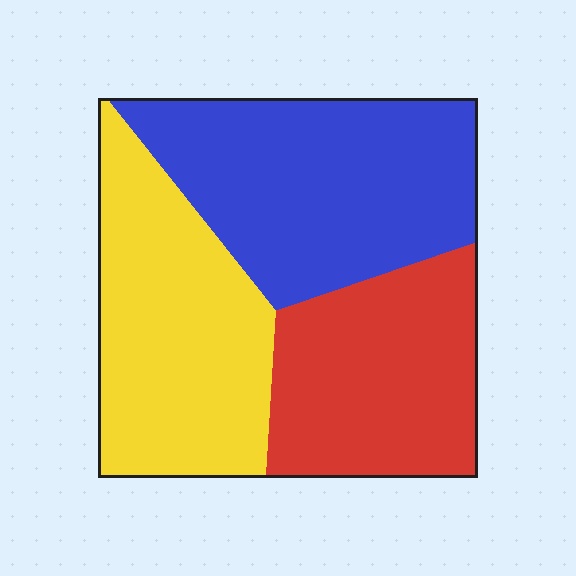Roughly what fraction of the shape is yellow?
Yellow covers 34% of the shape.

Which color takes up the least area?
Red, at roughly 30%.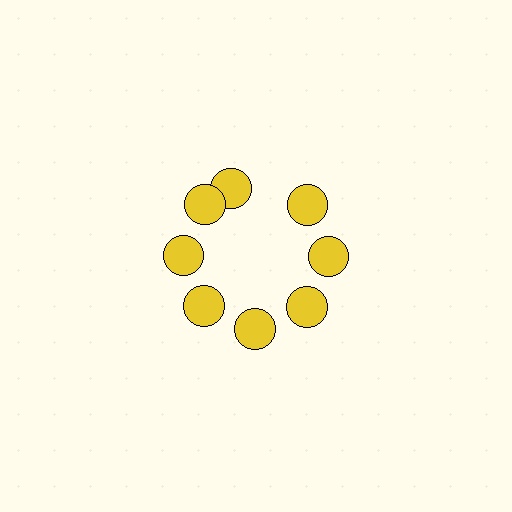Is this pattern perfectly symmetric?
No. The 8 yellow circles are arranged in a ring, but one element near the 12 o'clock position is rotated out of alignment along the ring, breaking the 8-fold rotational symmetry.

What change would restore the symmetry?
The symmetry would be restored by rotating it back into even spacing with its neighbors so that all 8 circles sit at equal angles and equal distance from the center.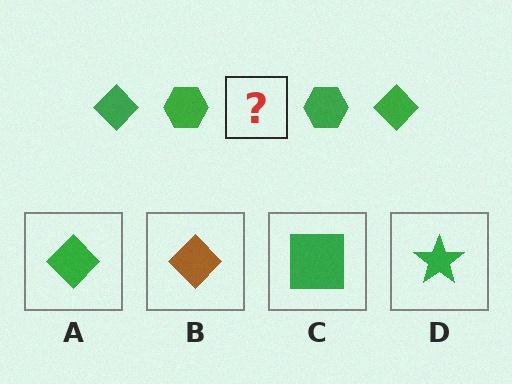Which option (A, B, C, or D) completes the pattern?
A.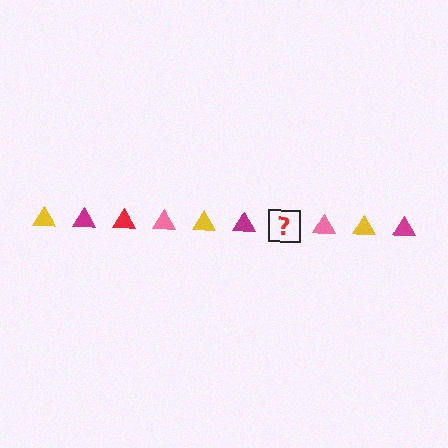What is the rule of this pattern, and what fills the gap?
The rule is that the pattern cycles through yellow, magenta, red, pink triangles. The gap should be filled with a red triangle.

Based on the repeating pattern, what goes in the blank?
The blank should be a red triangle.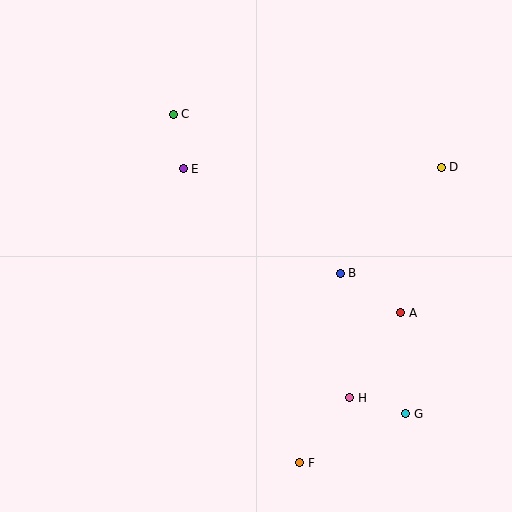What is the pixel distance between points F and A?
The distance between F and A is 181 pixels.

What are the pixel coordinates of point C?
Point C is at (173, 114).